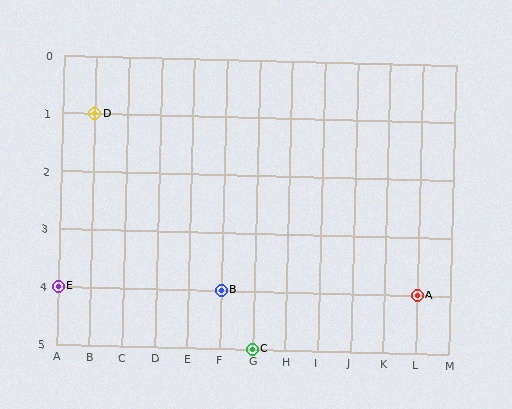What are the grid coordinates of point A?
Point A is at grid coordinates (L, 4).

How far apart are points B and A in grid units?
Points B and A are 6 columns apart.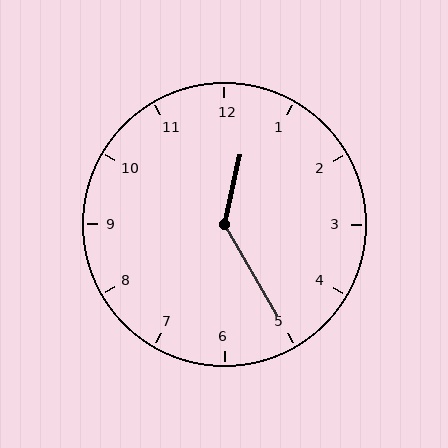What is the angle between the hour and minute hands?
Approximately 138 degrees.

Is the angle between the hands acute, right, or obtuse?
It is obtuse.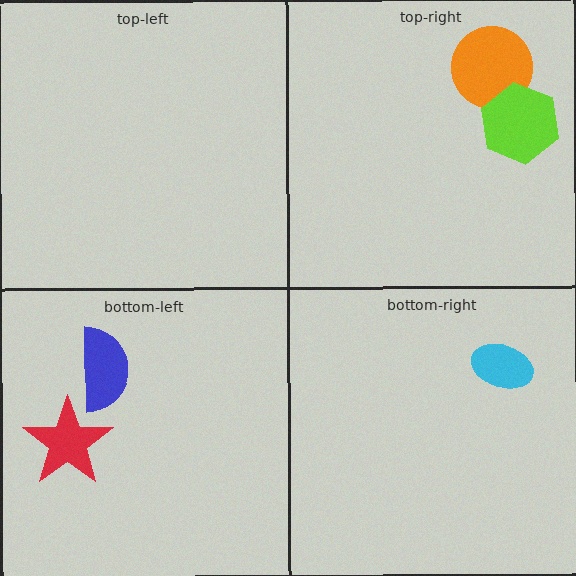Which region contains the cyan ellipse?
The bottom-right region.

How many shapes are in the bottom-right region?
1.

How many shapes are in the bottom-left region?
2.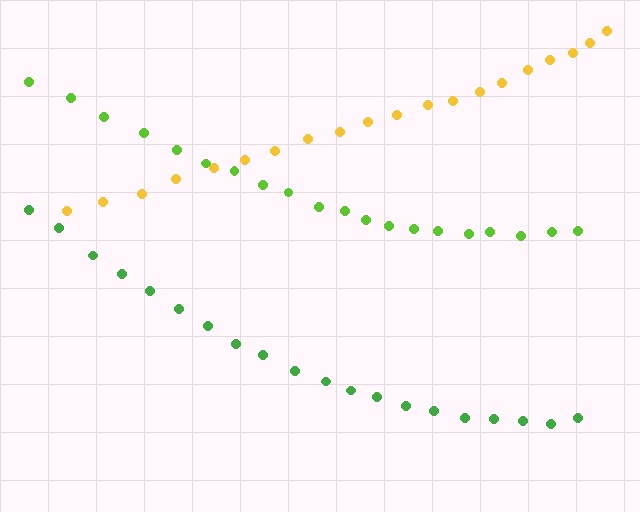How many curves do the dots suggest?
There are 3 distinct paths.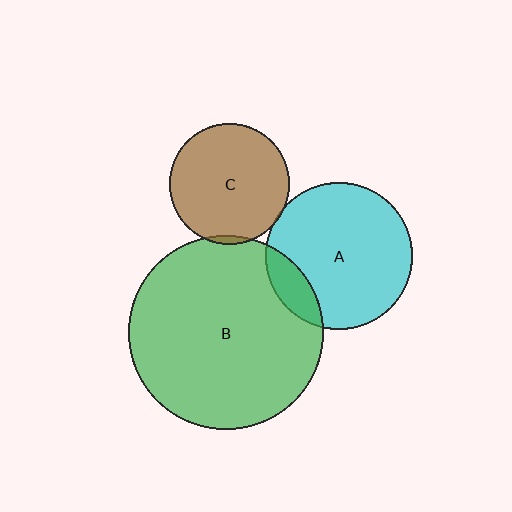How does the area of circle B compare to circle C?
Approximately 2.6 times.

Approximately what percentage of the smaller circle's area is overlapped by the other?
Approximately 15%.